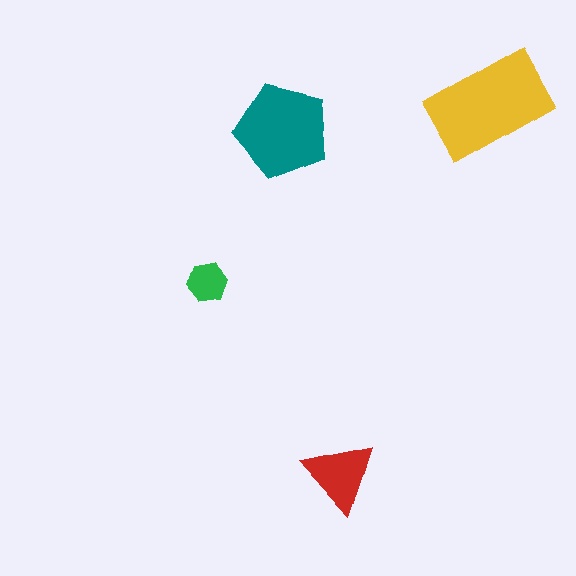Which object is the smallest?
The green hexagon.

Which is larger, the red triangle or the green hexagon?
The red triangle.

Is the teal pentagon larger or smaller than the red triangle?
Larger.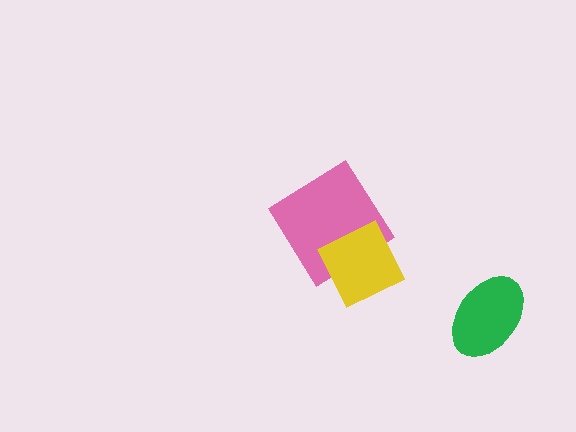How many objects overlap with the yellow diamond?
1 object overlaps with the yellow diamond.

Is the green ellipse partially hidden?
No, no other shape covers it.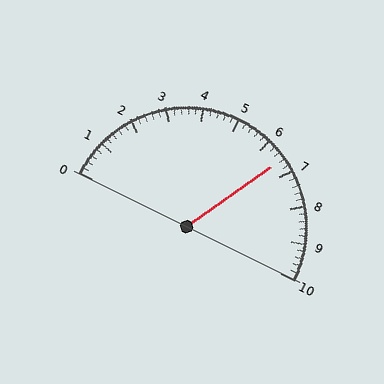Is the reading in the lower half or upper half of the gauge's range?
The reading is in the upper half of the range (0 to 10).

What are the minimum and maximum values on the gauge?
The gauge ranges from 0 to 10.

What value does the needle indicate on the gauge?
The needle indicates approximately 6.6.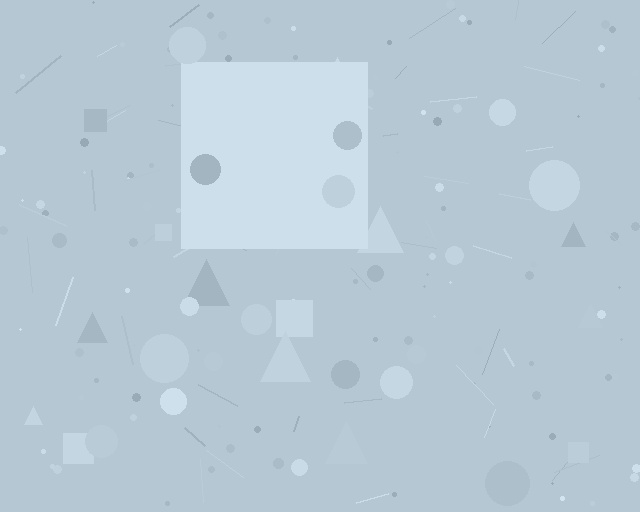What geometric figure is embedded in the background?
A square is embedded in the background.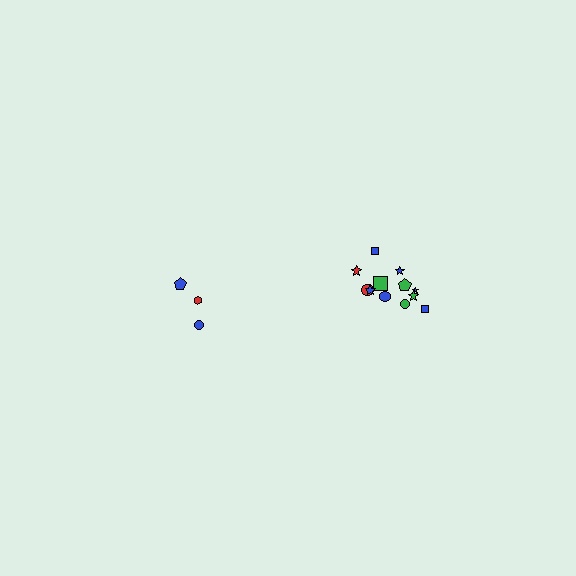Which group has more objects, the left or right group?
The right group.